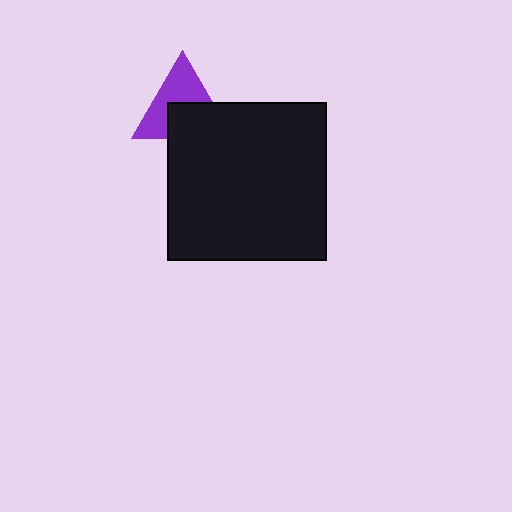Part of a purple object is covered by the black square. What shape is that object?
It is a triangle.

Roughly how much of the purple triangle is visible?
About half of it is visible (roughly 54%).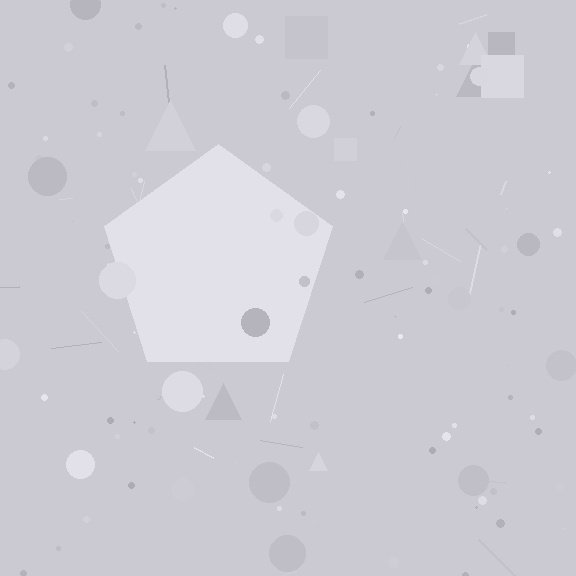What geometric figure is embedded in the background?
A pentagon is embedded in the background.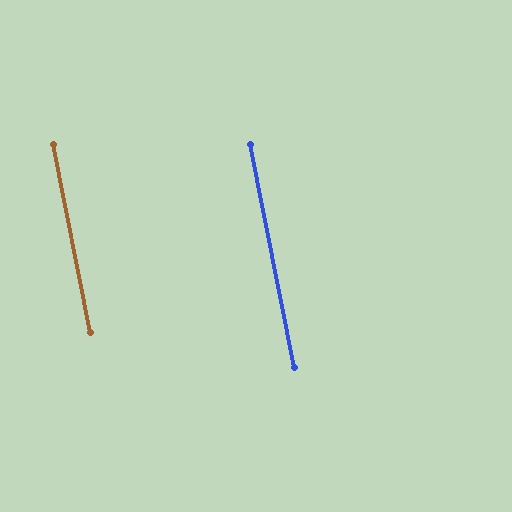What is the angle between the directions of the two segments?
Approximately 0 degrees.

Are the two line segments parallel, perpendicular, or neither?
Parallel — their directions differ by only 0.0°.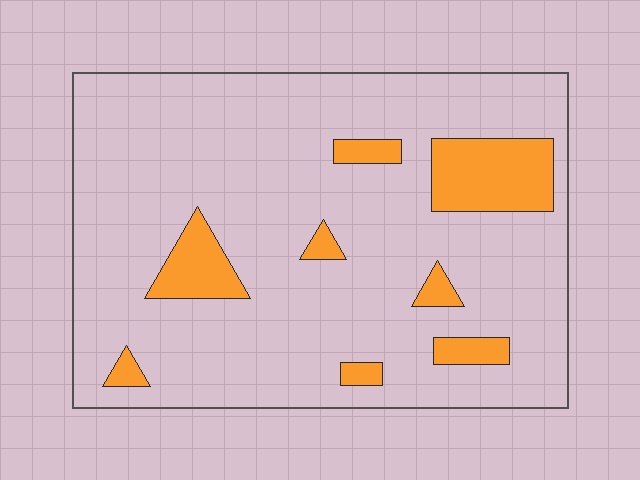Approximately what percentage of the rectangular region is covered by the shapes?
Approximately 15%.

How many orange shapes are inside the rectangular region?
8.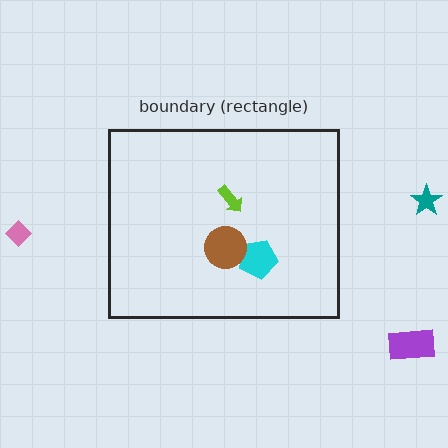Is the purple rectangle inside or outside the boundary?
Outside.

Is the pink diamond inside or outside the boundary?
Outside.